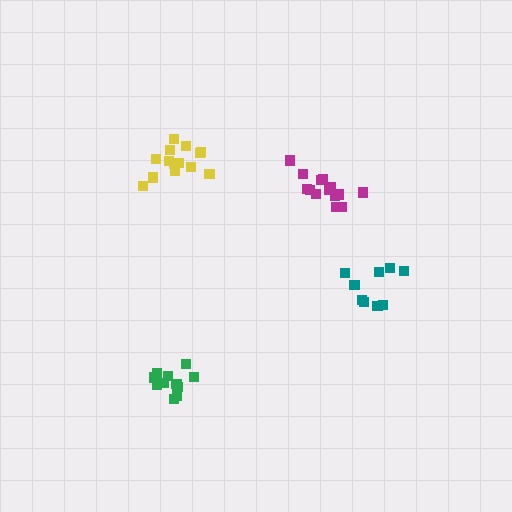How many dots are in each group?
Group 1: 14 dots, Group 2: 10 dots, Group 3: 14 dots, Group 4: 11 dots (49 total).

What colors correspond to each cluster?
The clusters are colored: magenta, teal, yellow, green.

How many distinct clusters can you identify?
There are 4 distinct clusters.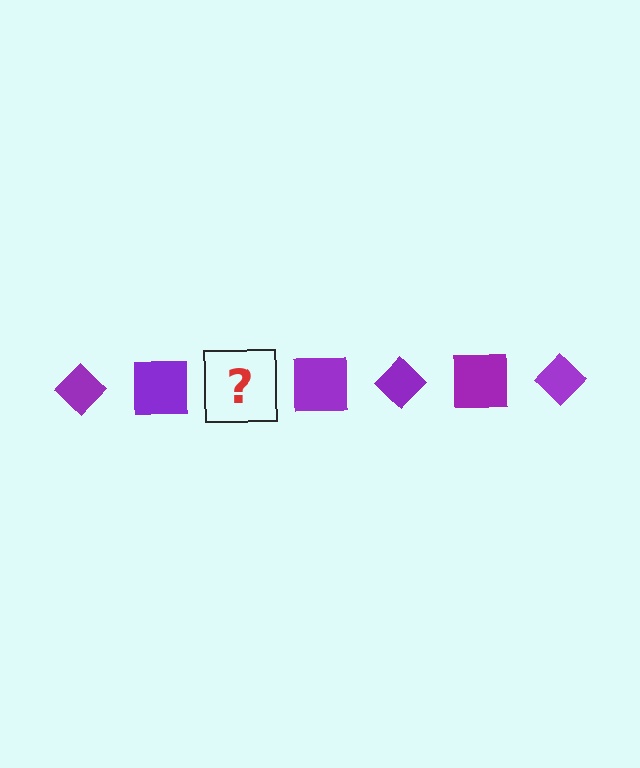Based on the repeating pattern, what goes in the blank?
The blank should be a purple diamond.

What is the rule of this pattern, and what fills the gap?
The rule is that the pattern cycles through diamond, square shapes in purple. The gap should be filled with a purple diamond.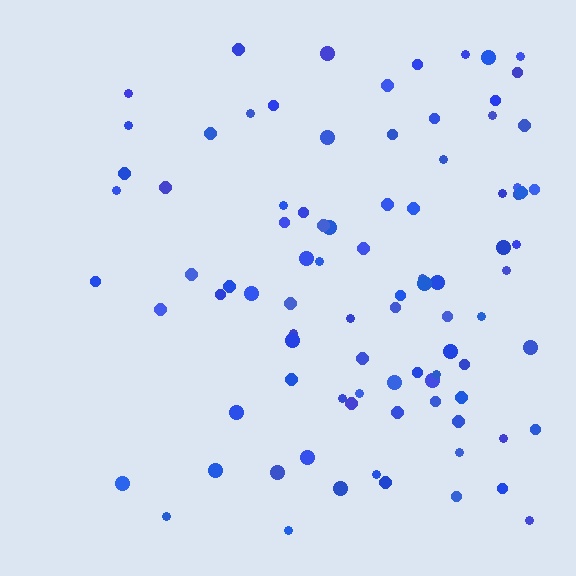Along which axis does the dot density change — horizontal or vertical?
Horizontal.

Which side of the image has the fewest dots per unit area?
The left.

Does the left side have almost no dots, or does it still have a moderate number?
Still a moderate number, just noticeably fewer than the right.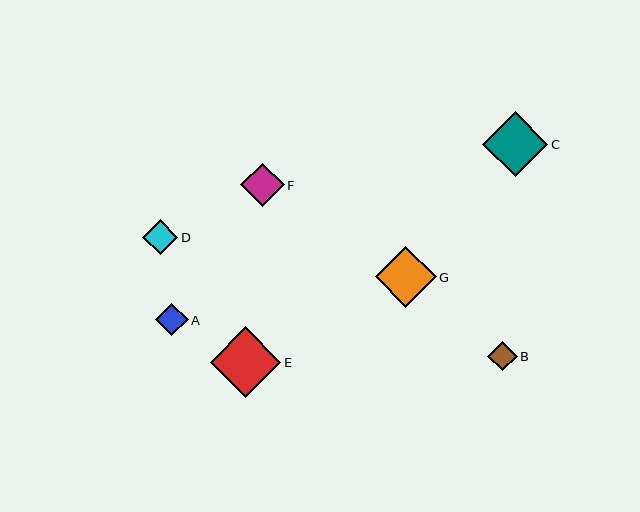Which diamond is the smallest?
Diamond B is the smallest with a size of approximately 29 pixels.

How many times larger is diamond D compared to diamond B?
Diamond D is approximately 1.2 times the size of diamond B.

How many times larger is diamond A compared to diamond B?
Diamond A is approximately 1.1 times the size of diamond B.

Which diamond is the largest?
Diamond E is the largest with a size of approximately 70 pixels.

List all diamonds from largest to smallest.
From largest to smallest: E, C, G, F, D, A, B.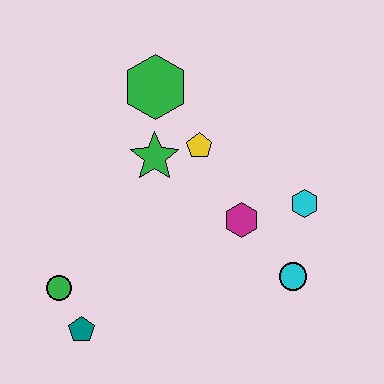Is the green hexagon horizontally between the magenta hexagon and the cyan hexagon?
No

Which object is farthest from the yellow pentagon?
The teal pentagon is farthest from the yellow pentagon.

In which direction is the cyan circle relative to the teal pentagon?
The cyan circle is to the right of the teal pentagon.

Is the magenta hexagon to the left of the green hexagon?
No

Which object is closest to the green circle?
The teal pentagon is closest to the green circle.